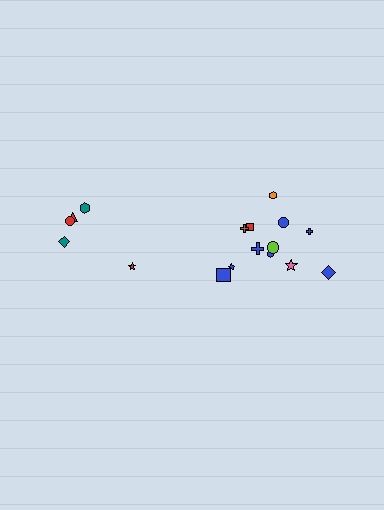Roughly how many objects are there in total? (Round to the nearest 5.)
Roughly 15 objects in total.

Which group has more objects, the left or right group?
The right group.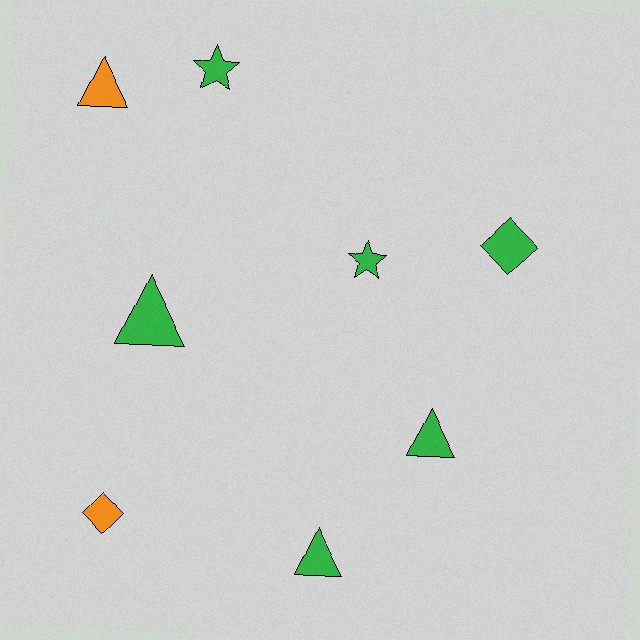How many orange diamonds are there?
There is 1 orange diamond.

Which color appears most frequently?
Green, with 6 objects.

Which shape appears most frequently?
Triangle, with 4 objects.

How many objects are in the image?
There are 8 objects.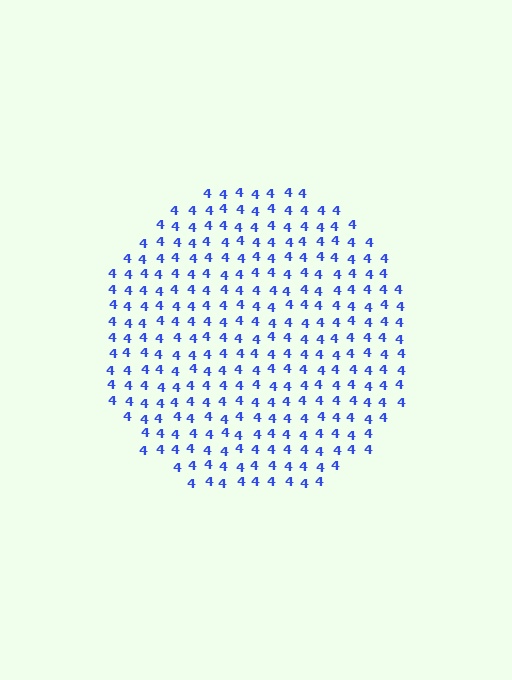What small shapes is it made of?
It is made of small digit 4's.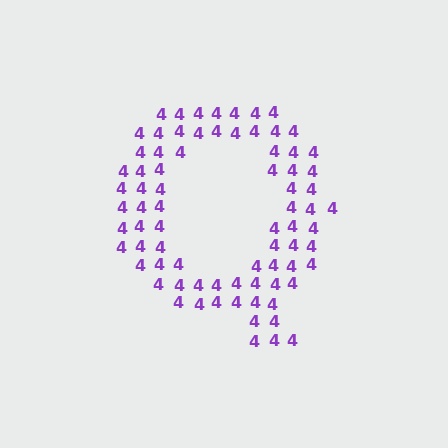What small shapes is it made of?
It is made of small digit 4's.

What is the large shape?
The large shape is the letter Q.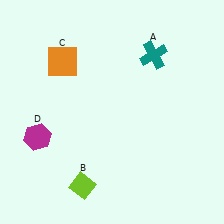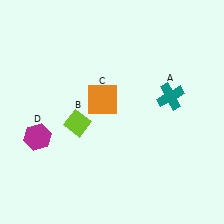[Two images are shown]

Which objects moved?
The objects that moved are: the teal cross (A), the lime diamond (B), the orange square (C).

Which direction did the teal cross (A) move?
The teal cross (A) moved down.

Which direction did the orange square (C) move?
The orange square (C) moved right.